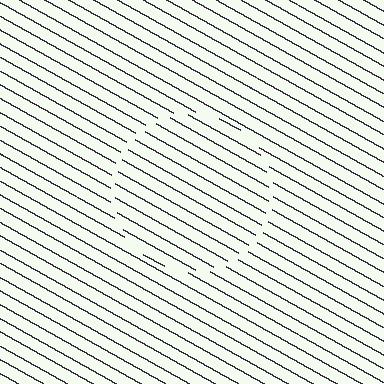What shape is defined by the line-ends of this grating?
An illusory circle. The interior of the shape contains the same grating, shifted by half a period — the contour is defined by the phase discontinuity where line-ends from the inner and outer gratings abut.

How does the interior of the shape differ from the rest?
The interior of the shape contains the same grating, shifted by half a period — the contour is defined by the phase discontinuity where line-ends from the inner and outer gratings abut.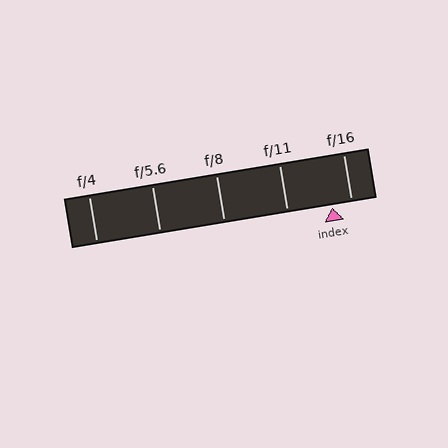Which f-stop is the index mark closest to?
The index mark is closest to f/16.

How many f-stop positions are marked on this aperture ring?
There are 5 f-stop positions marked.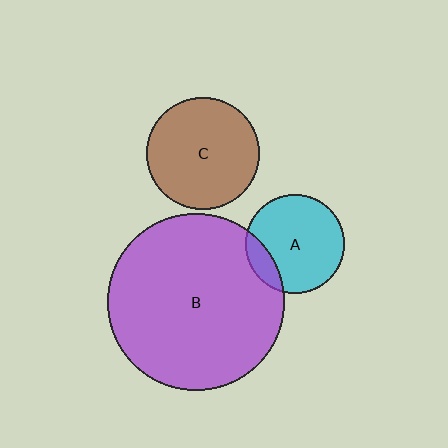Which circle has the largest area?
Circle B (purple).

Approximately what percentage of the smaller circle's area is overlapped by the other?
Approximately 15%.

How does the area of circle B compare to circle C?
Approximately 2.5 times.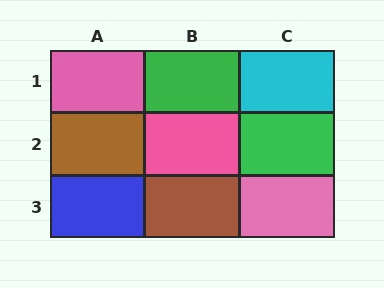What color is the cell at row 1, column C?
Cyan.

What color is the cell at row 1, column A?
Pink.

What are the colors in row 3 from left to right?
Blue, brown, pink.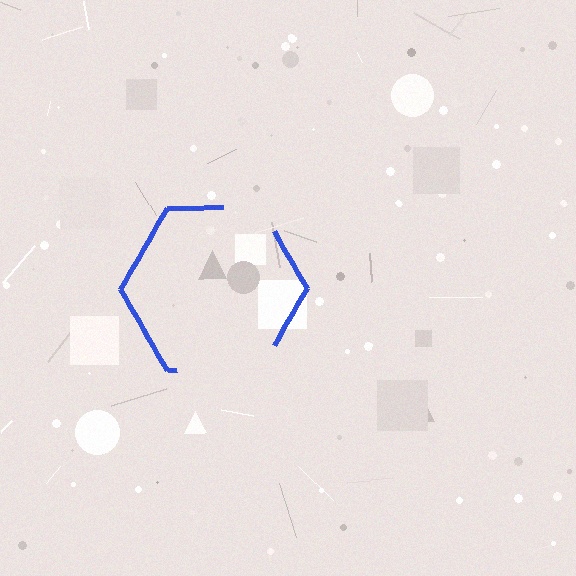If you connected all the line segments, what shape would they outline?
They would outline a hexagon.